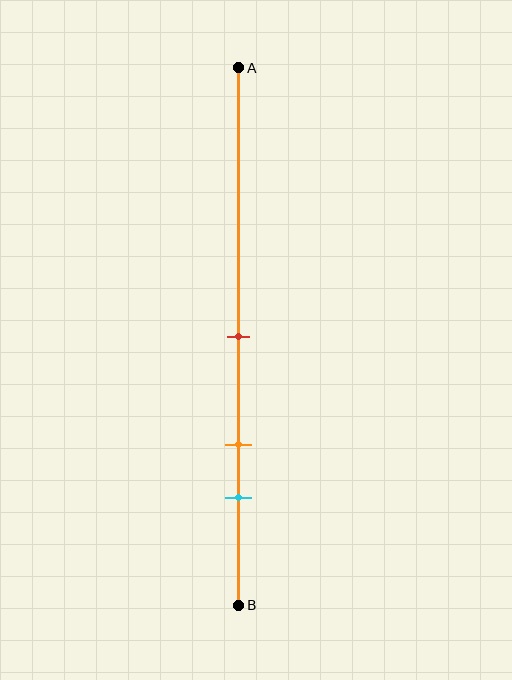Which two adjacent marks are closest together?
The orange and cyan marks are the closest adjacent pair.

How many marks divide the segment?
There are 3 marks dividing the segment.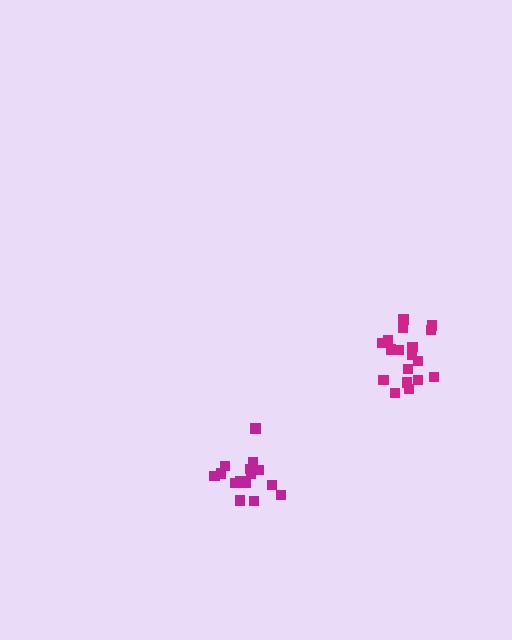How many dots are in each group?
Group 1: 18 dots, Group 2: 15 dots (33 total).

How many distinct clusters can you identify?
There are 2 distinct clusters.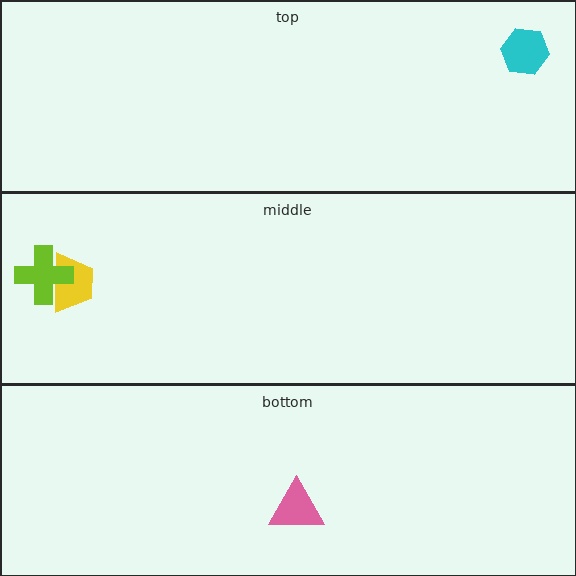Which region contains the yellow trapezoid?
The middle region.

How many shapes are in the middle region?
2.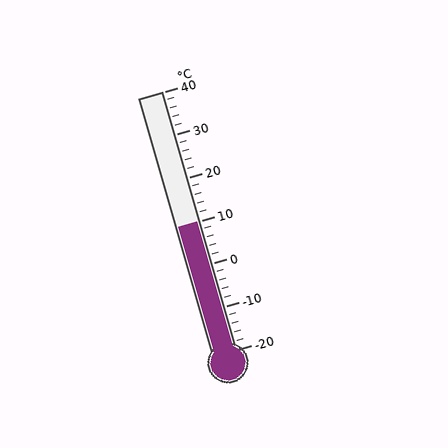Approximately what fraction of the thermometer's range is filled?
The thermometer is filled to approximately 50% of its range.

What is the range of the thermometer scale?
The thermometer scale ranges from -20°C to 40°C.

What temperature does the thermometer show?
The thermometer shows approximately 10°C.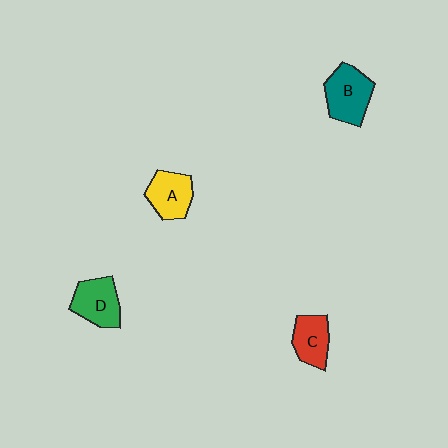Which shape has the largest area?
Shape B (teal).